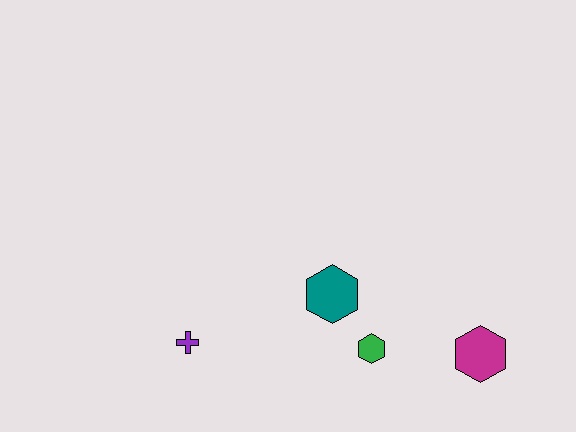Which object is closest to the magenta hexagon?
The green hexagon is closest to the magenta hexagon.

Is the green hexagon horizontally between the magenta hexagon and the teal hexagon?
Yes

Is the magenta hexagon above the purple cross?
No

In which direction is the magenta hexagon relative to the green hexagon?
The magenta hexagon is to the right of the green hexagon.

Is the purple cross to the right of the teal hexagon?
No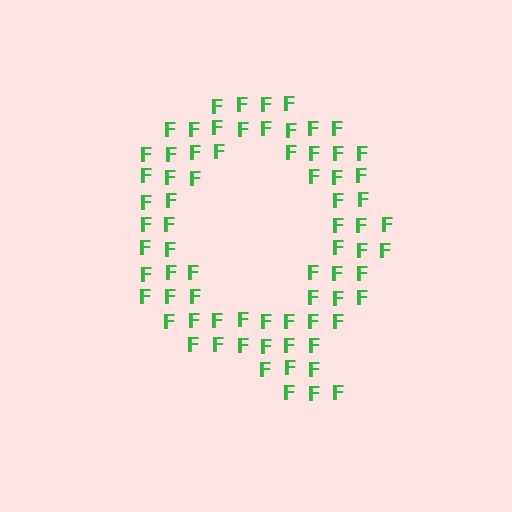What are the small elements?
The small elements are letter F's.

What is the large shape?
The large shape is the letter Q.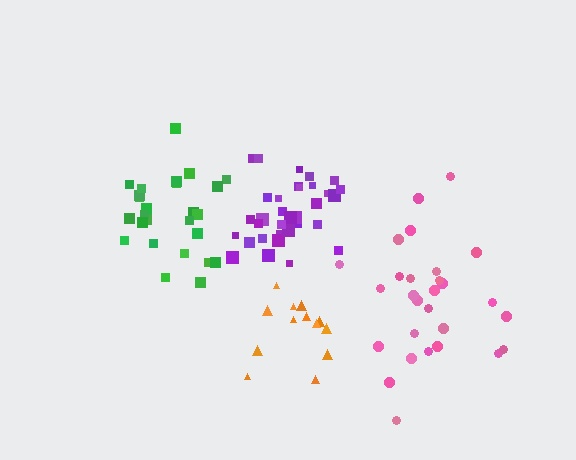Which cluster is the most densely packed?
Purple.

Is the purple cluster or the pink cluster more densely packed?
Purple.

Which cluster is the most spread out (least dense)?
Orange.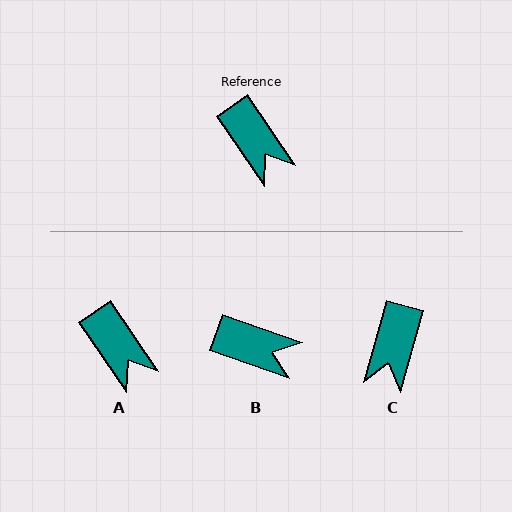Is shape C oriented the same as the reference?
No, it is off by about 49 degrees.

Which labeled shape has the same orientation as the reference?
A.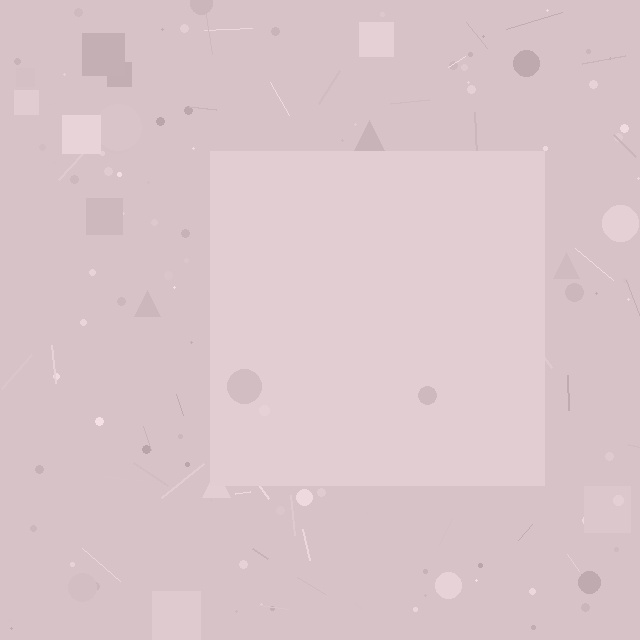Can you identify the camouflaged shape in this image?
The camouflaged shape is a square.